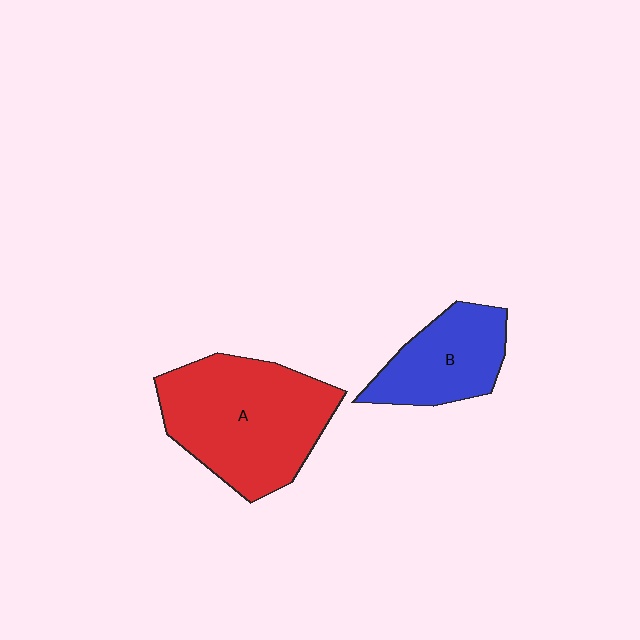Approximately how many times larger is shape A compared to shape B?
Approximately 1.8 times.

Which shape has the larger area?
Shape A (red).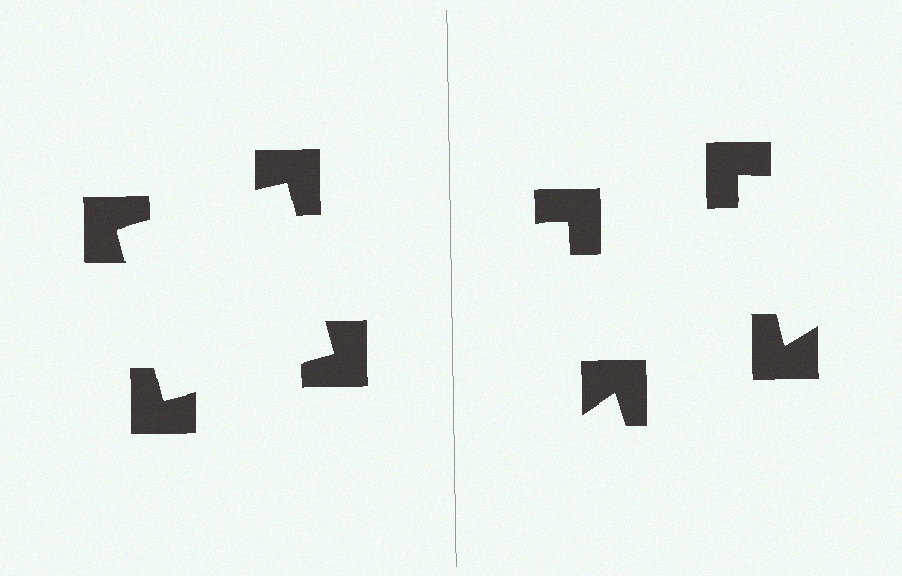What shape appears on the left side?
An illusory square.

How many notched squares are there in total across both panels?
8 — 4 on each side.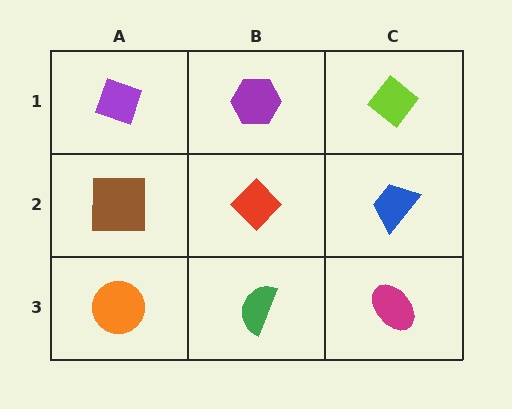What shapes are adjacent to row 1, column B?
A red diamond (row 2, column B), a purple diamond (row 1, column A), a lime diamond (row 1, column C).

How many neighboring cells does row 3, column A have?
2.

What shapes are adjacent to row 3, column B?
A red diamond (row 2, column B), an orange circle (row 3, column A), a magenta ellipse (row 3, column C).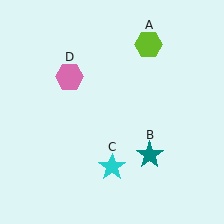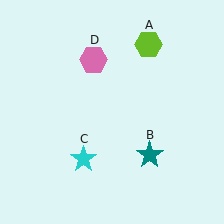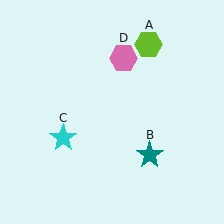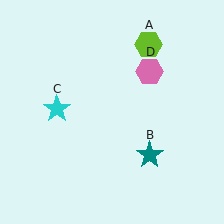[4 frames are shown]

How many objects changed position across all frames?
2 objects changed position: cyan star (object C), pink hexagon (object D).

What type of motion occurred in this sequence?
The cyan star (object C), pink hexagon (object D) rotated clockwise around the center of the scene.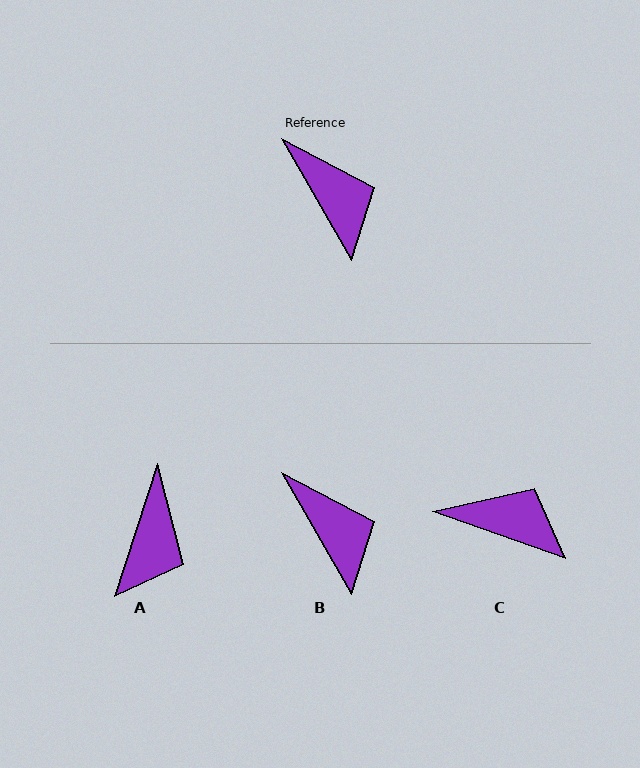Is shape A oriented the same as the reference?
No, it is off by about 48 degrees.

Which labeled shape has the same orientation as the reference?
B.